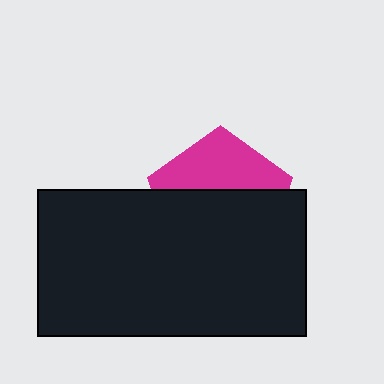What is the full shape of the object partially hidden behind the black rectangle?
The partially hidden object is a magenta pentagon.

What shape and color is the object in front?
The object in front is a black rectangle.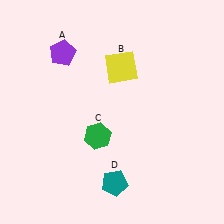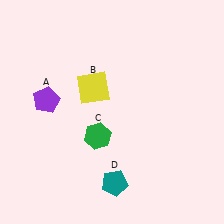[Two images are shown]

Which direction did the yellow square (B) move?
The yellow square (B) moved left.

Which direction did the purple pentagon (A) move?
The purple pentagon (A) moved down.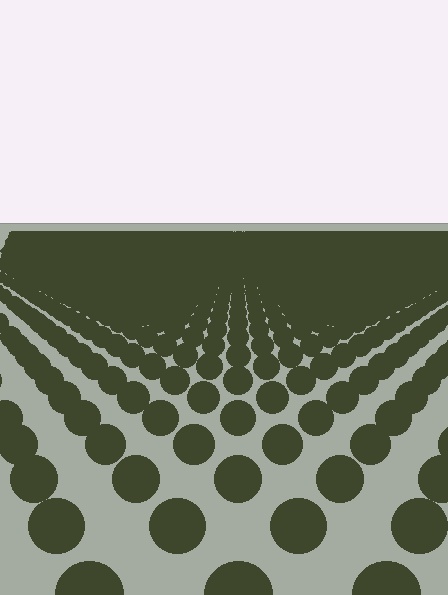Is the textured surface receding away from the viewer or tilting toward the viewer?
The surface is receding away from the viewer. Texture elements get smaller and denser toward the top.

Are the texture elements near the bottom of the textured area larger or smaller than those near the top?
Larger. Near the bottom, elements are closer to the viewer and appear at a bigger on-screen size.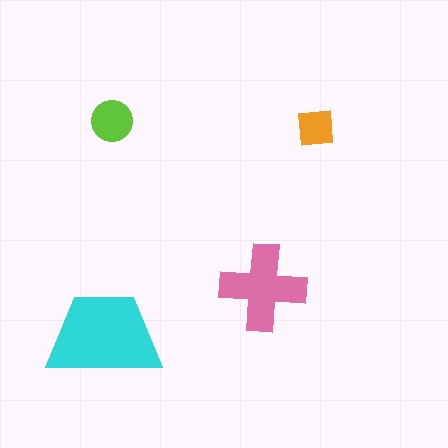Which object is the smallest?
The orange square.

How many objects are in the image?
There are 4 objects in the image.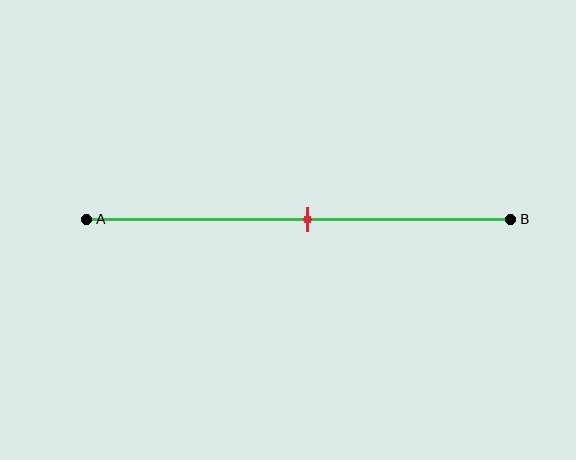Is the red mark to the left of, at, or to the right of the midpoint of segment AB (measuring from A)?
The red mark is approximately at the midpoint of segment AB.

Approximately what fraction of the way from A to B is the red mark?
The red mark is approximately 50% of the way from A to B.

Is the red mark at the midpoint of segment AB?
Yes, the mark is approximately at the midpoint.